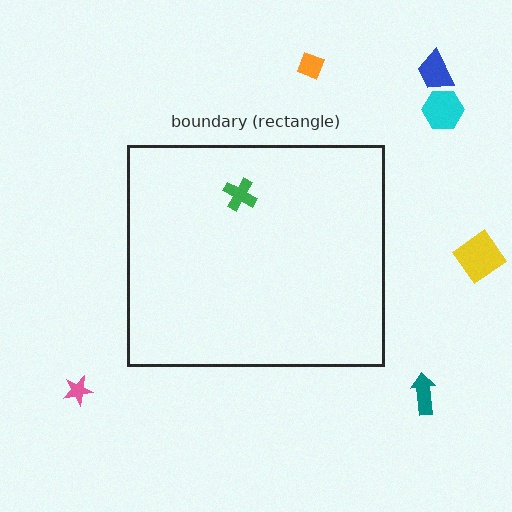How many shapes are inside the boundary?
1 inside, 6 outside.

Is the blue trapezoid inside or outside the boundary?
Outside.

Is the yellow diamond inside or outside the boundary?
Outside.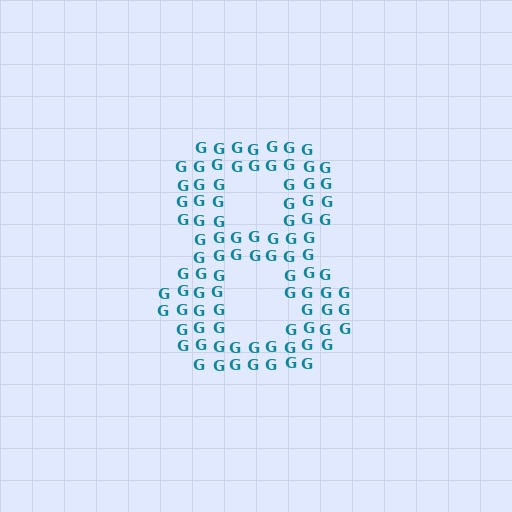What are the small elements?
The small elements are letter G's.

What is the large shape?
The large shape is the digit 8.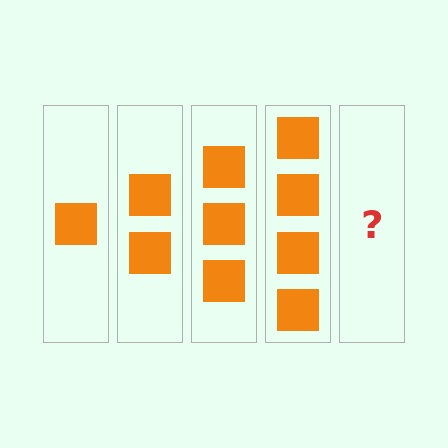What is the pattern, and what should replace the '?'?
The pattern is that each step adds one more square. The '?' should be 5 squares.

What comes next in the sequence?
The next element should be 5 squares.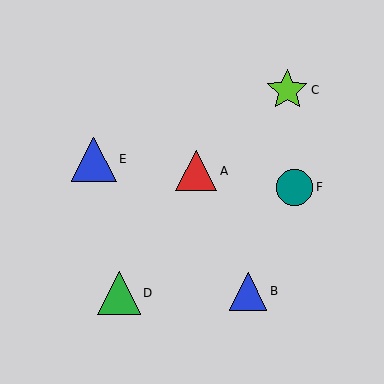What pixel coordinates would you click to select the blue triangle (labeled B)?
Click at (248, 292) to select the blue triangle B.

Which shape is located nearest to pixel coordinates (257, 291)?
The blue triangle (labeled B) at (248, 292) is nearest to that location.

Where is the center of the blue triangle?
The center of the blue triangle is at (248, 292).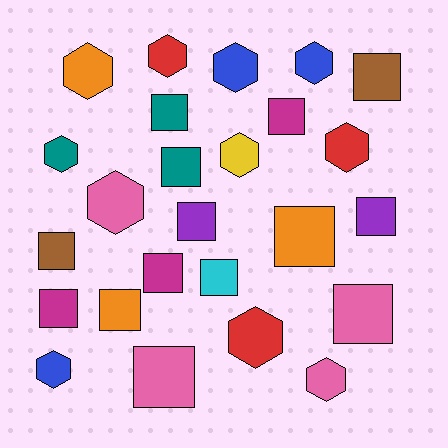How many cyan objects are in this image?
There is 1 cyan object.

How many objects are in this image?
There are 25 objects.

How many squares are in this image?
There are 14 squares.